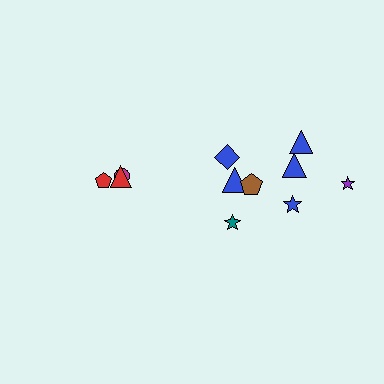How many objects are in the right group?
There are 8 objects.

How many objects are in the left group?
There are 3 objects.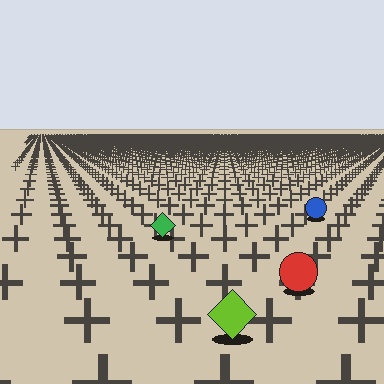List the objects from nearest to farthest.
From nearest to farthest: the lime diamond, the red circle, the green diamond, the blue circle.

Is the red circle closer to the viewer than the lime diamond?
No. The lime diamond is closer — you can tell from the texture gradient: the ground texture is coarser near it.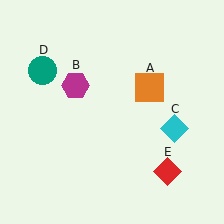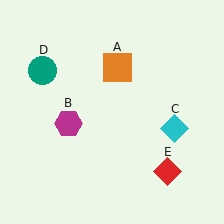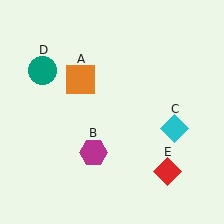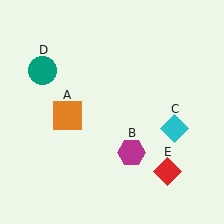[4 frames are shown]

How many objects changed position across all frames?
2 objects changed position: orange square (object A), magenta hexagon (object B).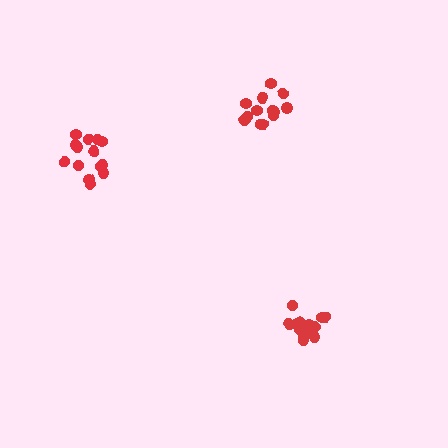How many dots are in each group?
Group 1: 13 dots, Group 2: 14 dots, Group 3: 14 dots (41 total).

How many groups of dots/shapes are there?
There are 3 groups.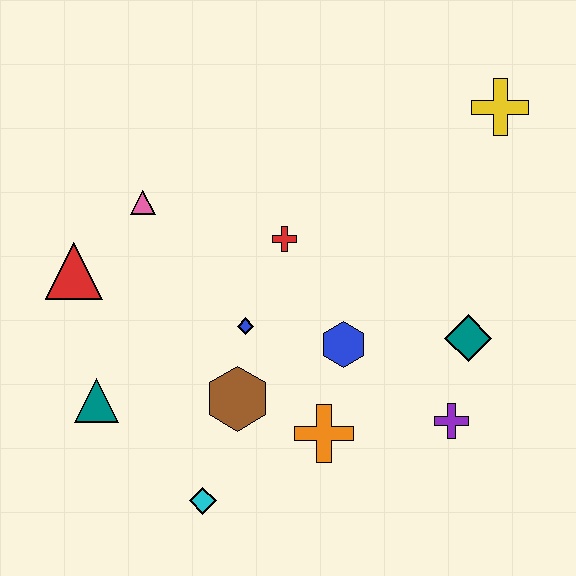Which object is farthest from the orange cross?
The yellow cross is farthest from the orange cross.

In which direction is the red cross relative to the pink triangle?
The red cross is to the right of the pink triangle.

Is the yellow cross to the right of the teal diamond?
Yes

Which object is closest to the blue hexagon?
The orange cross is closest to the blue hexagon.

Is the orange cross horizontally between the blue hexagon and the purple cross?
No